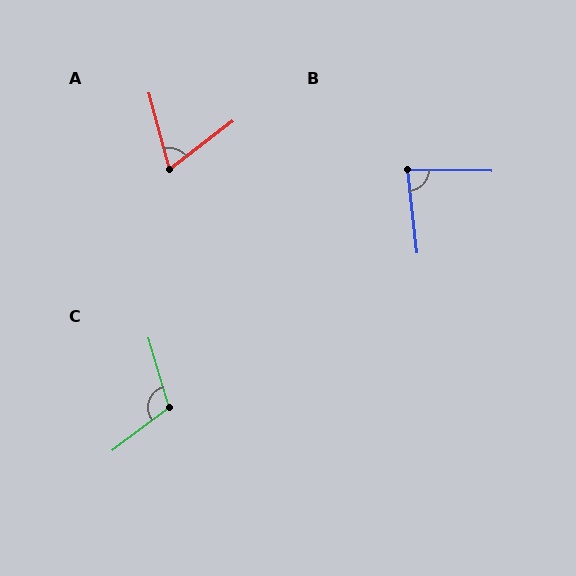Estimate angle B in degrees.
Approximately 82 degrees.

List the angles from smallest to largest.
A (68°), B (82°), C (110°).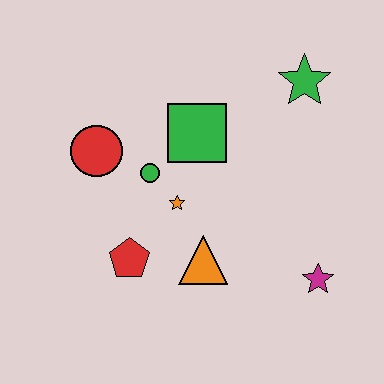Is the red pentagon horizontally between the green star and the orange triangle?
No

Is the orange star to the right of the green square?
No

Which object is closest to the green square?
The green circle is closest to the green square.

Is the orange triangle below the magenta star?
No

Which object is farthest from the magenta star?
The red circle is farthest from the magenta star.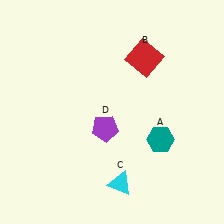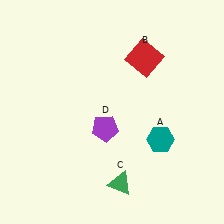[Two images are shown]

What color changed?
The triangle (C) changed from cyan in Image 1 to green in Image 2.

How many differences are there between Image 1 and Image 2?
There is 1 difference between the two images.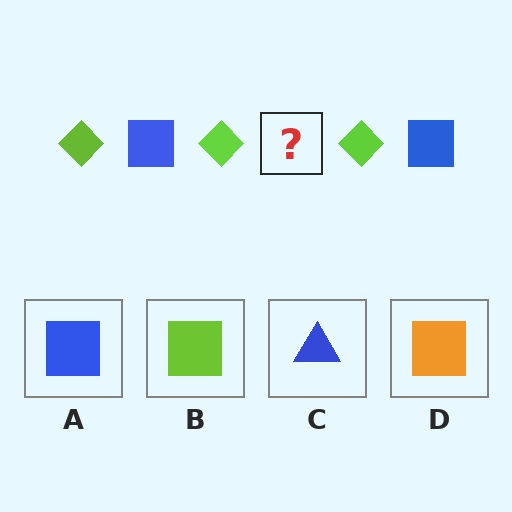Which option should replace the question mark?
Option A.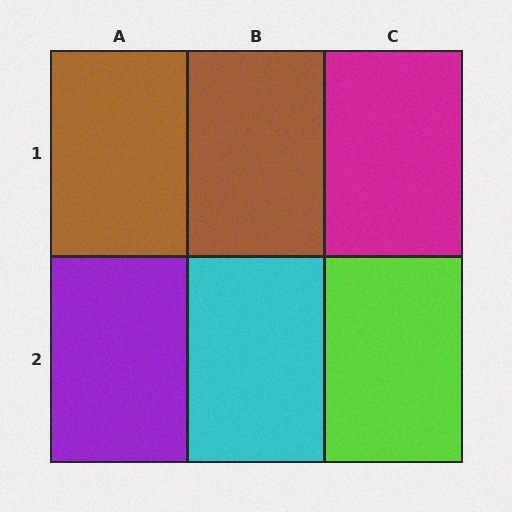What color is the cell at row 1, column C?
Magenta.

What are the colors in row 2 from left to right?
Purple, cyan, lime.